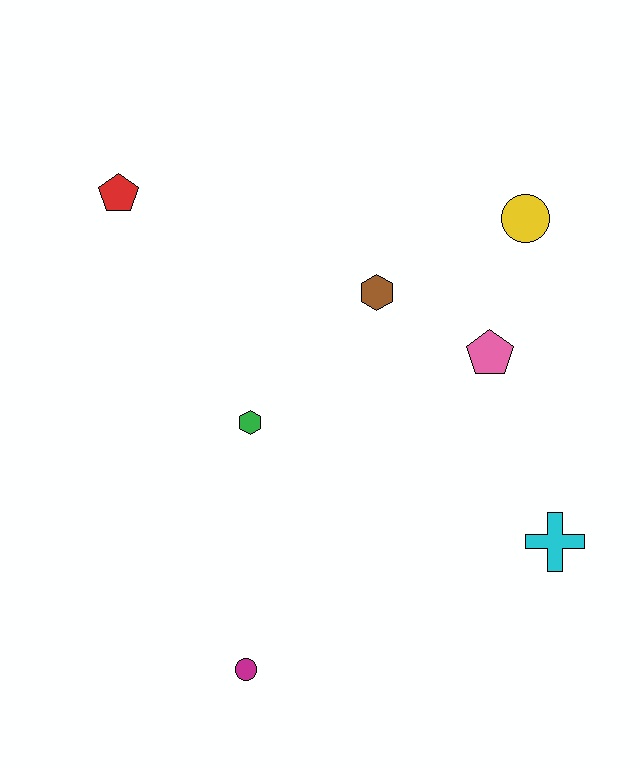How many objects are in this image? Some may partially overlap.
There are 7 objects.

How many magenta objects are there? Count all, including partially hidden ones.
There is 1 magenta object.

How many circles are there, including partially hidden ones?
There are 2 circles.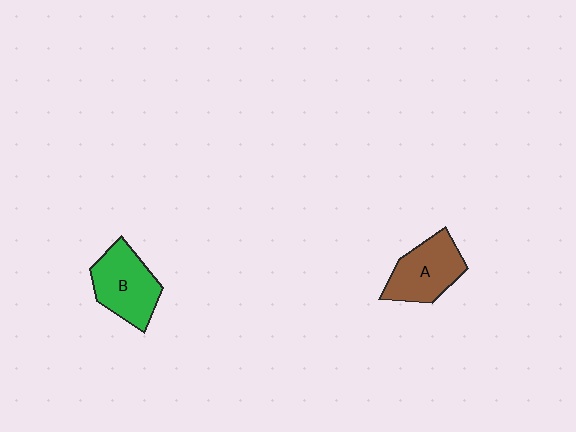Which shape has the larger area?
Shape B (green).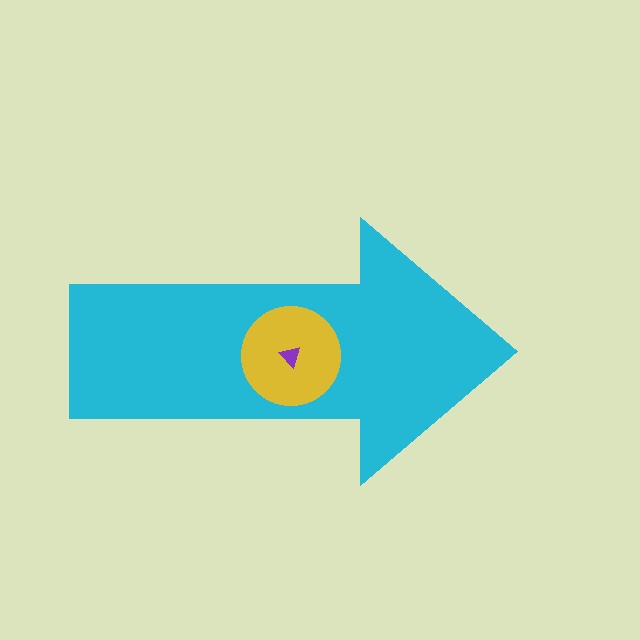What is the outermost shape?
The cyan arrow.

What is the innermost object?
The purple triangle.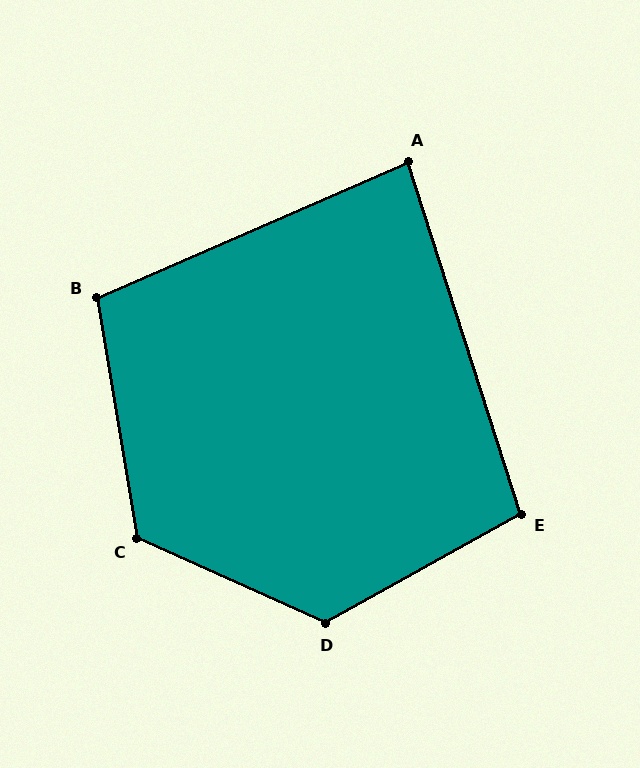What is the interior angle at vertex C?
Approximately 124 degrees (obtuse).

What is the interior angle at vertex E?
Approximately 101 degrees (obtuse).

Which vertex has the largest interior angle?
D, at approximately 127 degrees.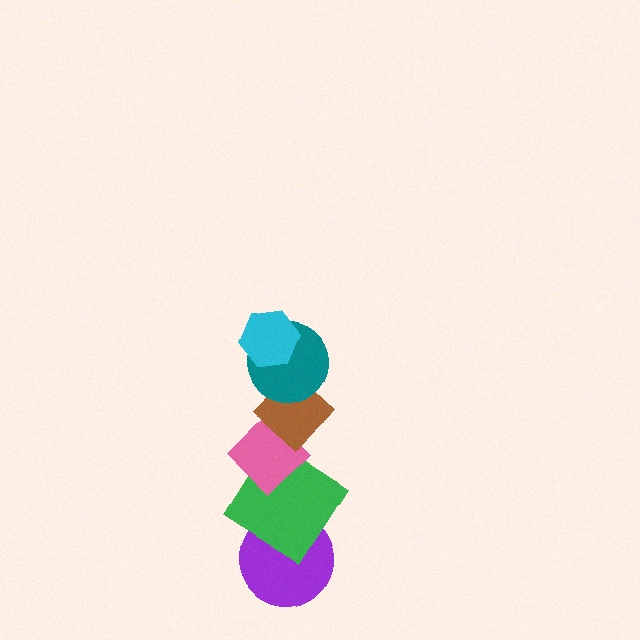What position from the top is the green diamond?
The green diamond is 5th from the top.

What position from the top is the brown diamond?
The brown diamond is 3rd from the top.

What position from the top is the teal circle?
The teal circle is 2nd from the top.